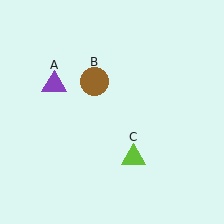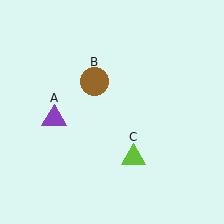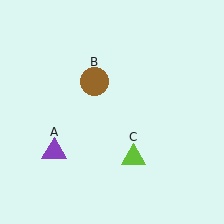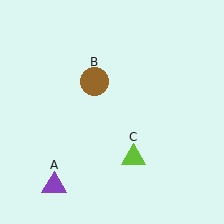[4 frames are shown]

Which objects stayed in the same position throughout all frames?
Brown circle (object B) and lime triangle (object C) remained stationary.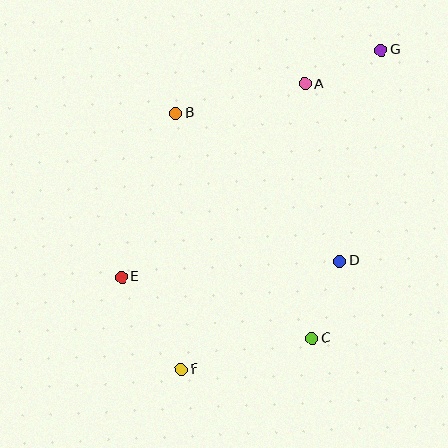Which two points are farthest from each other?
Points F and G are farthest from each other.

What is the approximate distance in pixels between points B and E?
The distance between B and E is approximately 172 pixels.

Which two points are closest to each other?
Points C and D are closest to each other.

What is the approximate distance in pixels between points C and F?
The distance between C and F is approximately 134 pixels.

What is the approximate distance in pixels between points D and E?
The distance between D and E is approximately 218 pixels.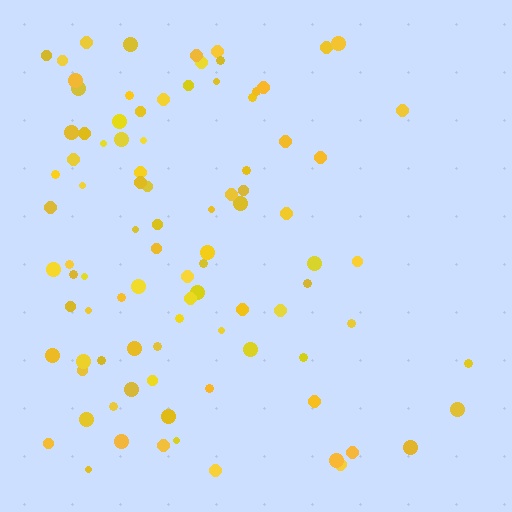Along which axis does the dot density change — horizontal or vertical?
Horizontal.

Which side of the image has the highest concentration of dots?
The left.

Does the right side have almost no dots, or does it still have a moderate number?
Still a moderate number, just noticeably fewer than the left.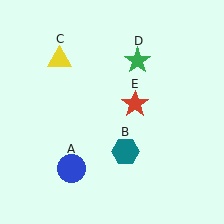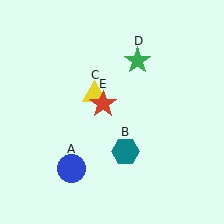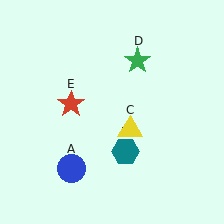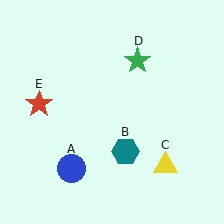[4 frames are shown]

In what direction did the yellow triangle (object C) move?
The yellow triangle (object C) moved down and to the right.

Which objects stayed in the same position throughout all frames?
Blue circle (object A) and teal hexagon (object B) and green star (object D) remained stationary.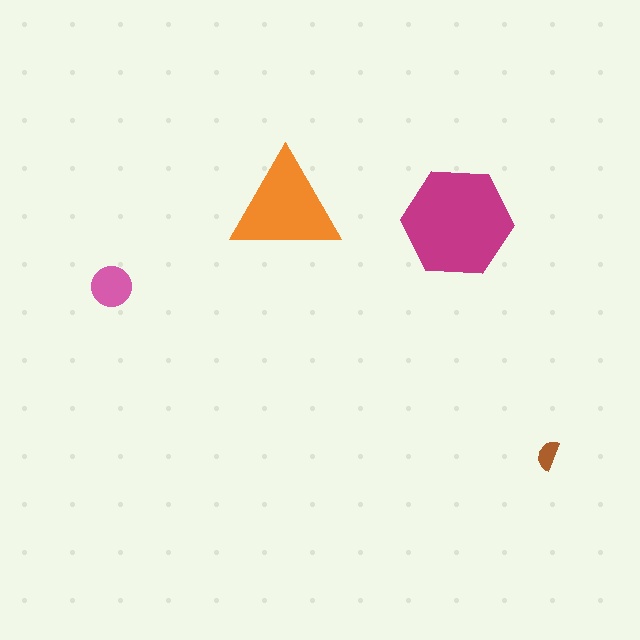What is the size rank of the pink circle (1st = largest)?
3rd.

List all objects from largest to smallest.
The magenta hexagon, the orange triangle, the pink circle, the brown semicircle.